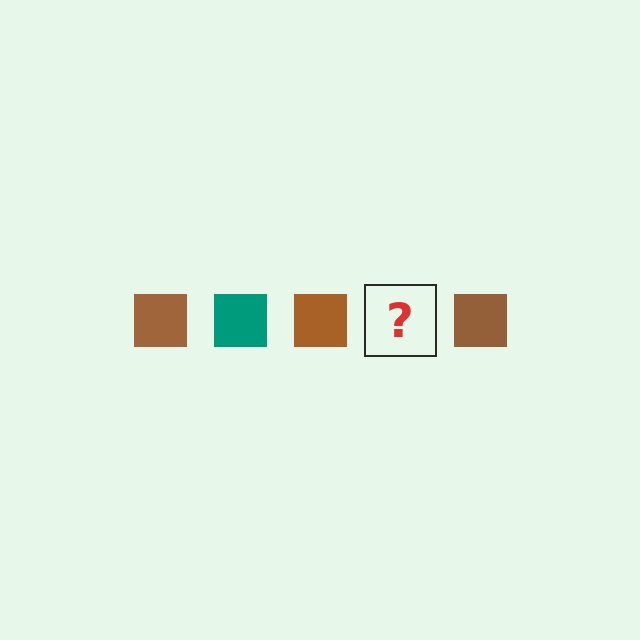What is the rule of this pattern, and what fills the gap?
The rule is that the pattern cycles through brown, teal squares. The gap should be filled with a teal square.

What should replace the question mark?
The question mark should be replaced with a teal square.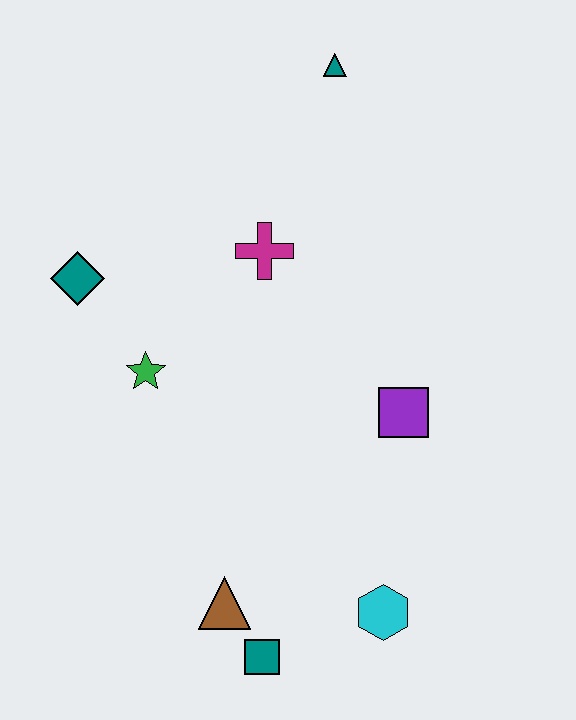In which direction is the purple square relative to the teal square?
The purple square is above the teal square.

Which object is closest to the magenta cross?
The green star is closest to the magenta cross.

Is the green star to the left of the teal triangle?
Yes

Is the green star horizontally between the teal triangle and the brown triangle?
No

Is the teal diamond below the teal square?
No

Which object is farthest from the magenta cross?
The teal square is farthest from the magenta cross.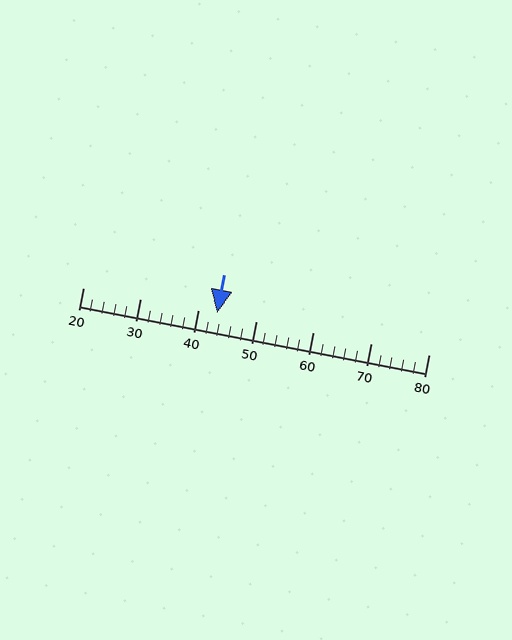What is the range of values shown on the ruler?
The ruler shows values from 20 to 80.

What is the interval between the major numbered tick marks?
The major tick marks are spaced 10 units apart.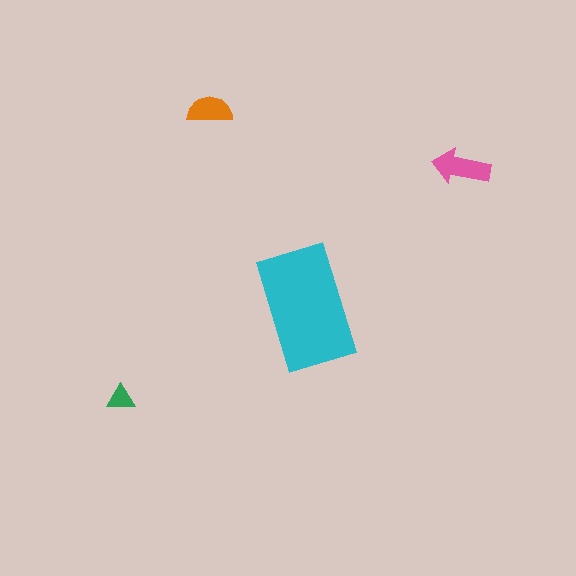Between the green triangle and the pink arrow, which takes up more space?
The pink arrow.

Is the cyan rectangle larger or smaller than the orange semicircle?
Larger.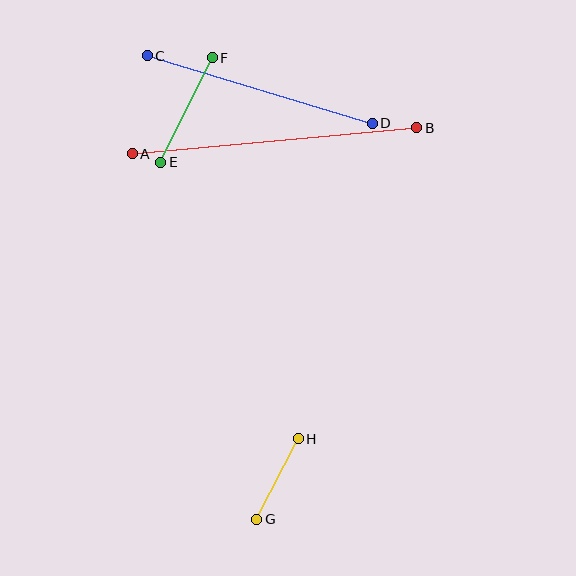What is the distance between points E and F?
The distance is approximately 116 pixels.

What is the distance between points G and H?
The distance is approximately 90 pixels.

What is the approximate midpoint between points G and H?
The midpoint is at approximately (277, 479) pixels.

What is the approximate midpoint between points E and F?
The midpoint is at approximately (187, 110) pixels.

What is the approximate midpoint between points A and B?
The midpoint is at approximately (274, 141) pixels.